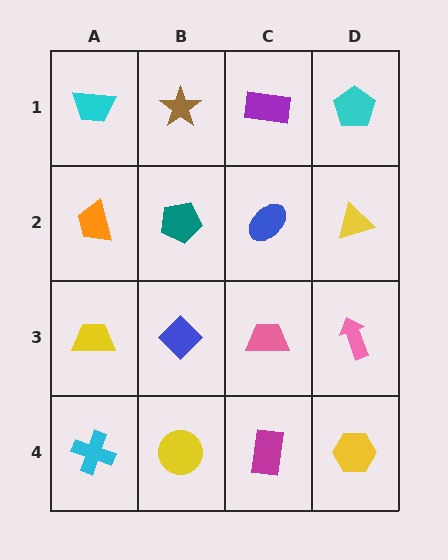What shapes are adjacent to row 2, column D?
A cyan pentagon (row 1, column D), a pink arrow (row 3, column D), a blue ellipse (row 2, column C).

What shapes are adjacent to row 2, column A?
A cyan trapezoid (row 1, column A), a yellow trapezoid (row 3, column A), a teal pentagon (row 2, column B).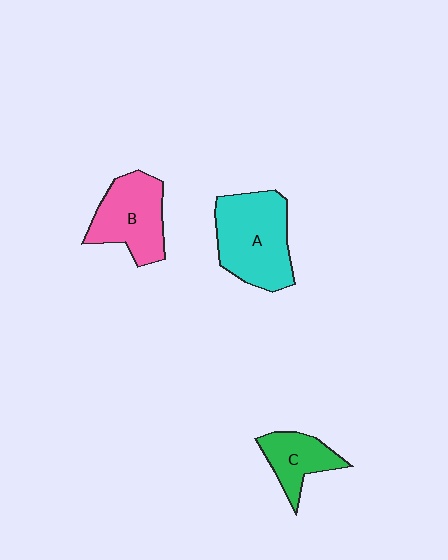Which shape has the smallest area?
Shape C (green).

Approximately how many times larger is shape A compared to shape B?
Approximately 1.3 times.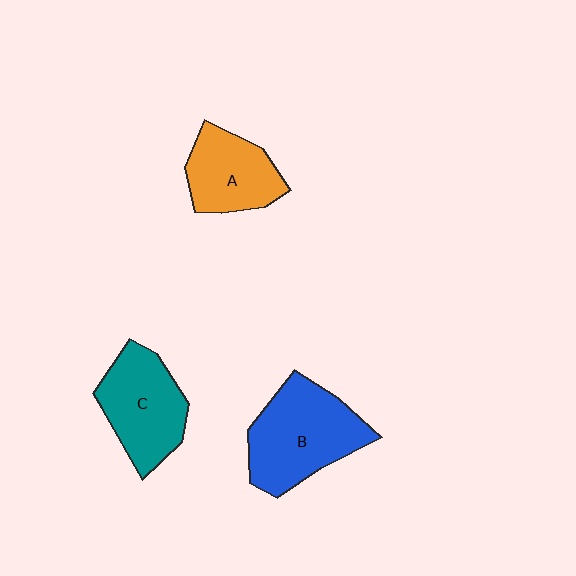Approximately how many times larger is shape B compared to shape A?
Approximately 1.5 times.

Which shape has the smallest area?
Shape A (orange).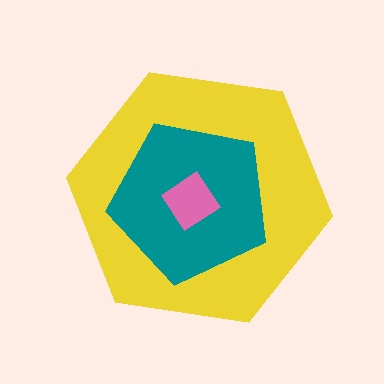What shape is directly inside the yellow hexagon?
The teal pentagon.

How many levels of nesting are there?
3.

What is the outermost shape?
The yellow hexagon.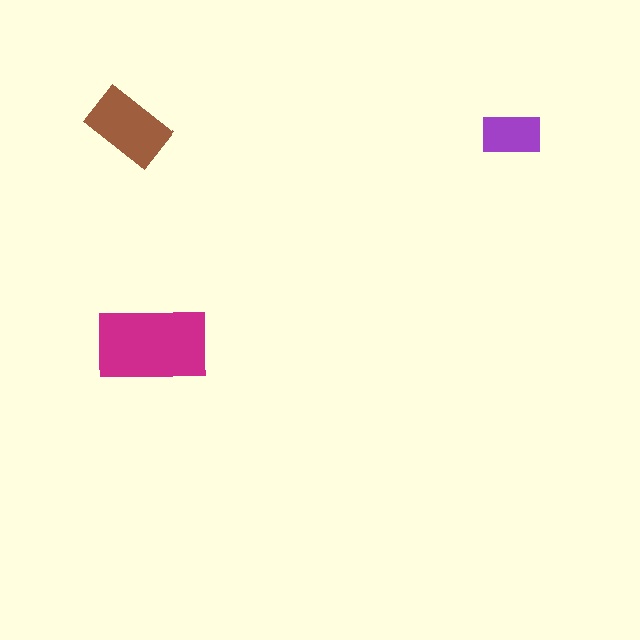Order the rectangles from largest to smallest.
the magenta one, the brown one, the purple one.